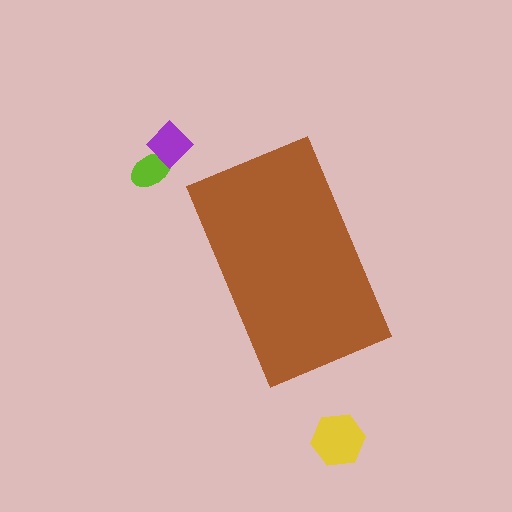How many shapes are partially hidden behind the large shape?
0 shapes are partially hidden.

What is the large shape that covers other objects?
A brown rectangle.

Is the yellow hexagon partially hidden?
No, the yellow hexagon is fully visible.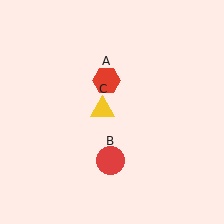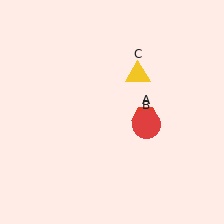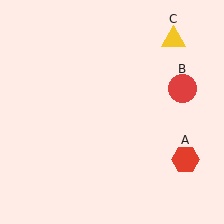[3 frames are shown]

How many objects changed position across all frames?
3 objects changed position: red hexagon (object A), red circle (object B), yellow triangle (object C).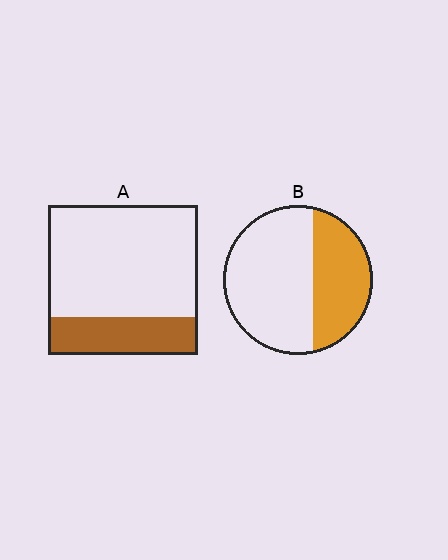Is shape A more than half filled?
No.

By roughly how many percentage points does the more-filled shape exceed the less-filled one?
By roughly 10 percentage points (B over A).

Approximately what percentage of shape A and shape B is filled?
A is approximately 25% and B is approximately 35%.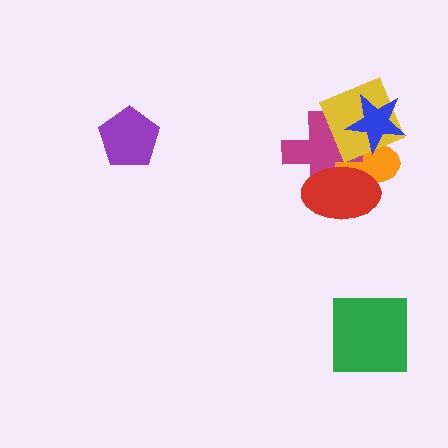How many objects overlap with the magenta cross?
4 objects overlap with the magenta cross.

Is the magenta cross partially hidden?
Yes, it is partially covered by another shape.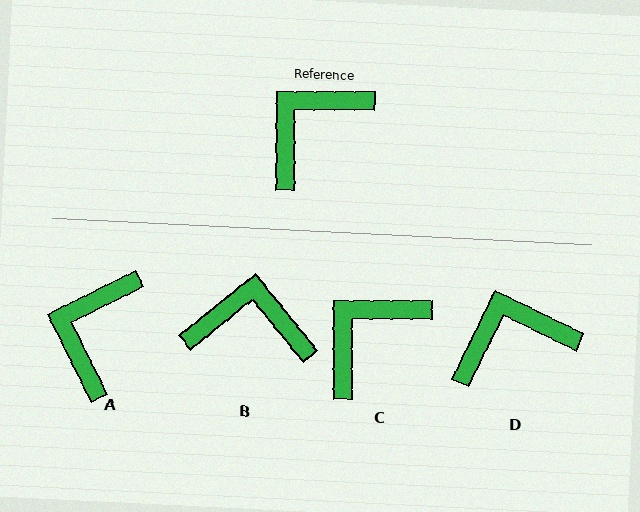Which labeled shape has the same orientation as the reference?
C.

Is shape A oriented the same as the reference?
No, it is off by about 26 degrees.